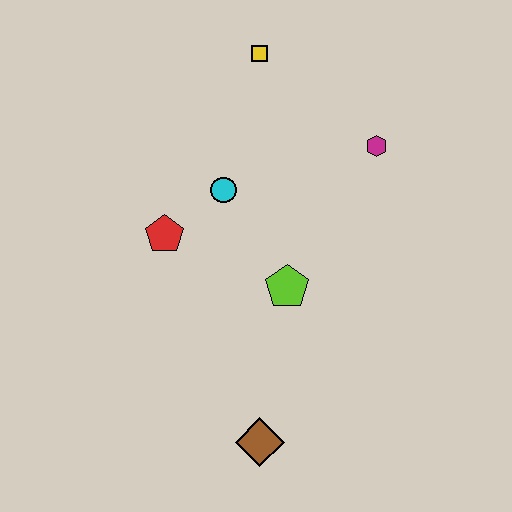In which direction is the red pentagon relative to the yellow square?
The red pentagon is below the yellow square.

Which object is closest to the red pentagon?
The cyan circle is closest to the red pentagon.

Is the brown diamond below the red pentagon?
Yes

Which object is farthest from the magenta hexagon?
The brown diamond is farthest from the magenta hexagon.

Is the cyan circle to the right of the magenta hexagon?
No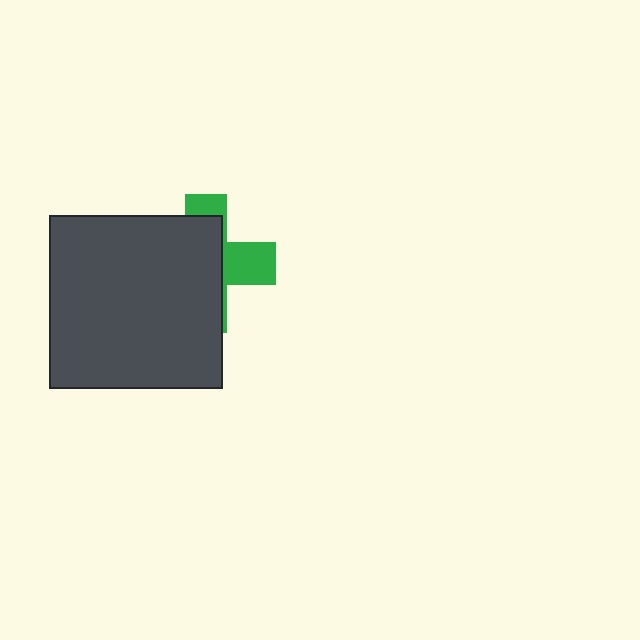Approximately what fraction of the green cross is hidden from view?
Roughly 66% of the green cross is hidden behind the dark gray square.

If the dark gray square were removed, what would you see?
You would see the complete green cross.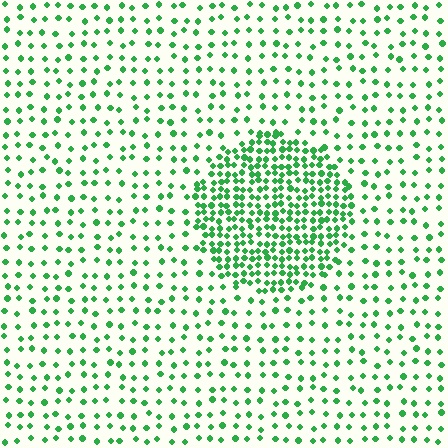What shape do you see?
I see a circle.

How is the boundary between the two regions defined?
The boundary is defined by a change in element density (approximately 2.7x ratio). All elements are the same color, size, and shape.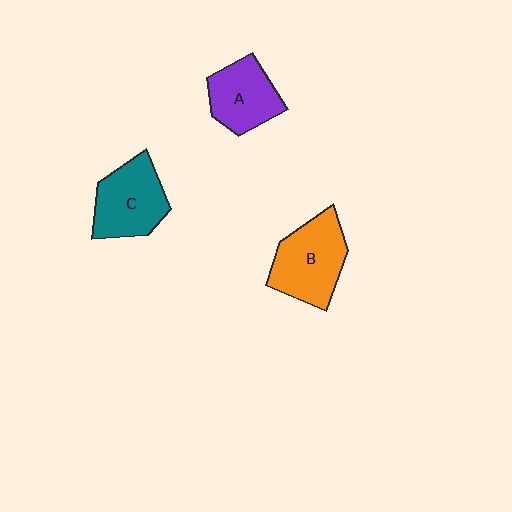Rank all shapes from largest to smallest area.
From largest to smallest: B (orange), C (teal), A (purple).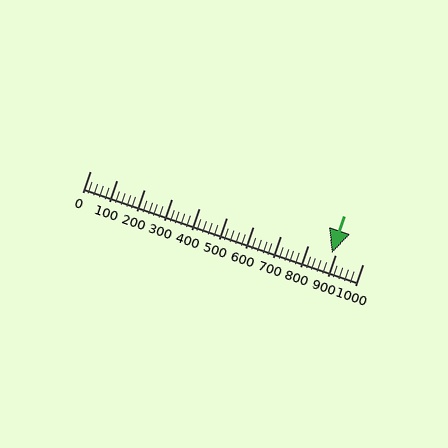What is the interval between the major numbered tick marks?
The major tick marks are spaced 100 units apart.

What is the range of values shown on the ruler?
The ruler shows values from 0 to 1000.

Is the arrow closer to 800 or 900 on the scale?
The arrow is closer to 900.